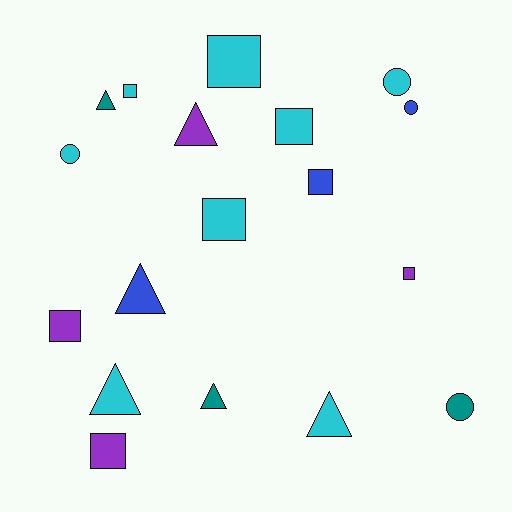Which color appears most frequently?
Cyan, with 8 objects.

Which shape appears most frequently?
Square, with 8 objects.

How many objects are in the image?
There are 18 objects.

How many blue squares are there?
There is 1 blue square.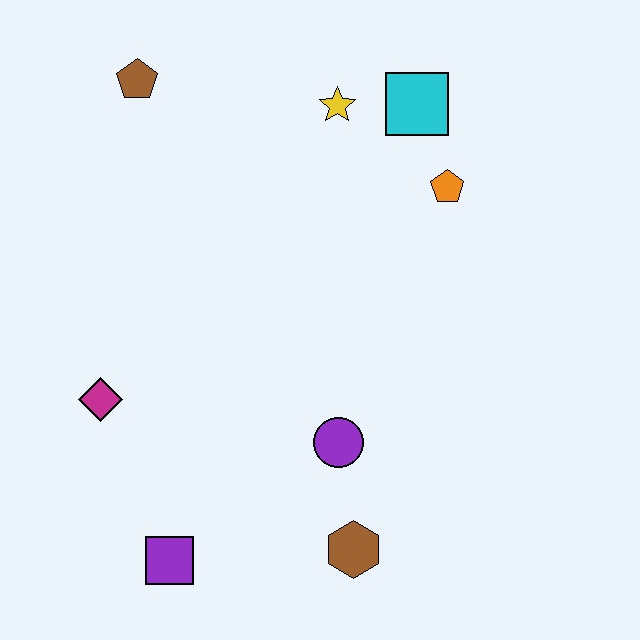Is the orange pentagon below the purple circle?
No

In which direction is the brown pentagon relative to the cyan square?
The brown pentagon is to the left of the cyan square.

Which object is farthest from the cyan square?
The purple square is farthest from the cyan square.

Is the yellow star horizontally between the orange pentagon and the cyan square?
No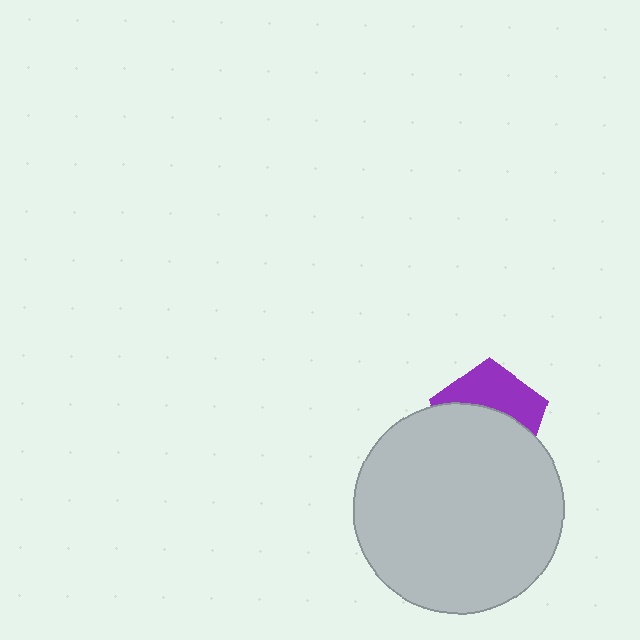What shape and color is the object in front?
The object in front is a light gray circle.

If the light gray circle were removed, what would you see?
You would see the complete purple pentagon.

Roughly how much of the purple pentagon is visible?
A small part of it is visible (roughly 41%).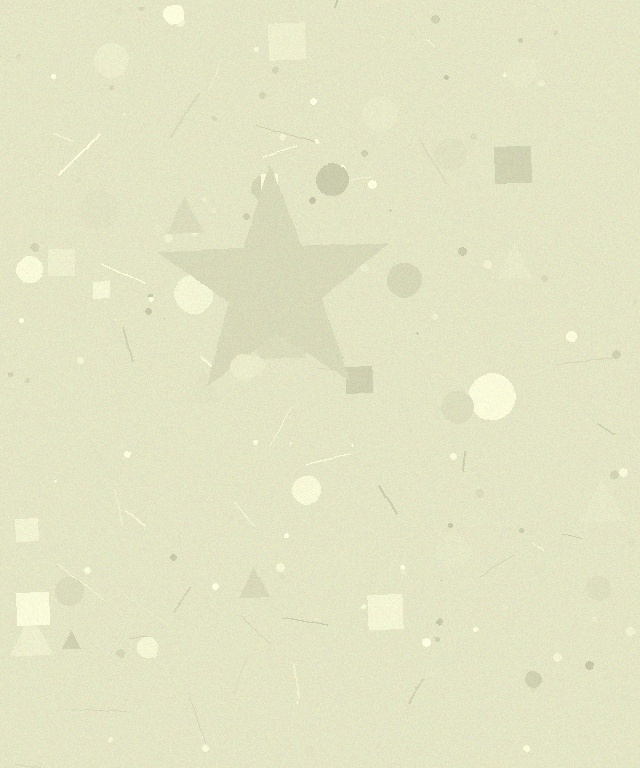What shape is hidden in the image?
A star is hidden in the image.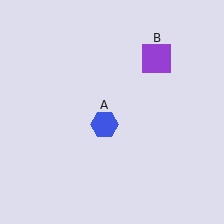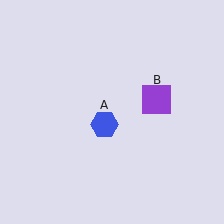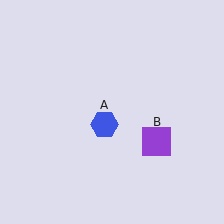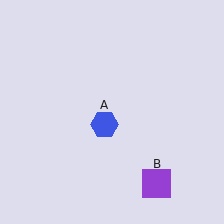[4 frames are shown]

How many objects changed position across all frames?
1 object changed position: purple square (object B).